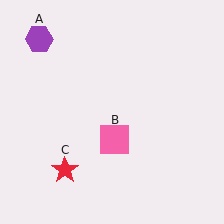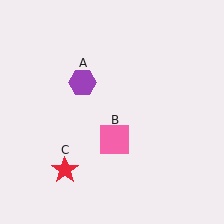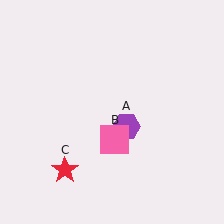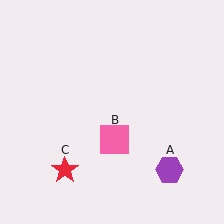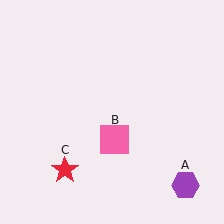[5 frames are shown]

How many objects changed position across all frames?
1 object changed position: purple hexagon (object A).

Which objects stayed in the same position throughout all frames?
Pink square (object B) and red star (object C) remained stationary.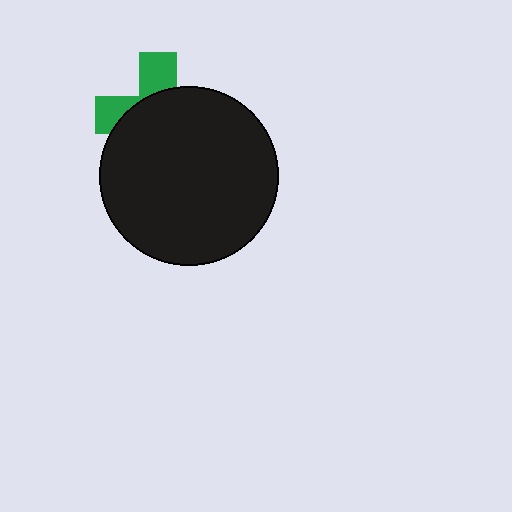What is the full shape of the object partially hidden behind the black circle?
The partially hidden object is a green cross.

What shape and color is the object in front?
The object in front is a black circle.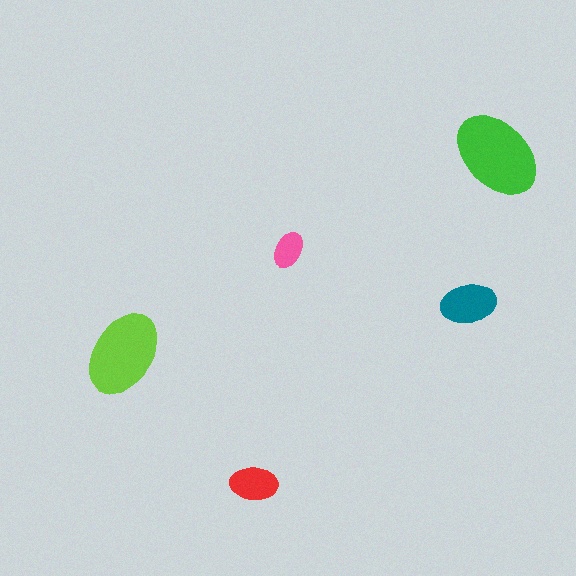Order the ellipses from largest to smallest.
the green one, the lime one, the teal one, the red one, the pink one.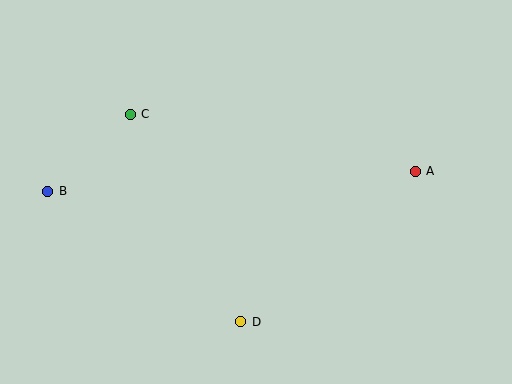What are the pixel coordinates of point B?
Point B is at (48, 191).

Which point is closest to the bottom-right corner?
Point A is closest to the bottom-right corner.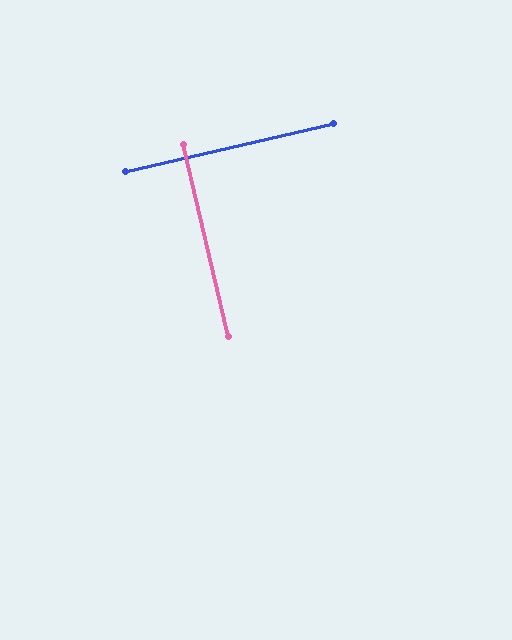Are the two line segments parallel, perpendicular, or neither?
Perpendicular — they meet at approximately 90°.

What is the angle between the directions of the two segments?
Approximately 90 degrees.